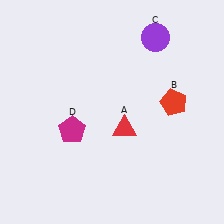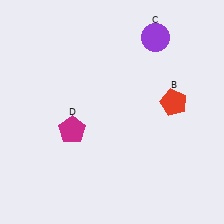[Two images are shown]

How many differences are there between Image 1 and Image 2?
There is 1 difference between the two images.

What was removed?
The red triangle (A) was removed in Image 2.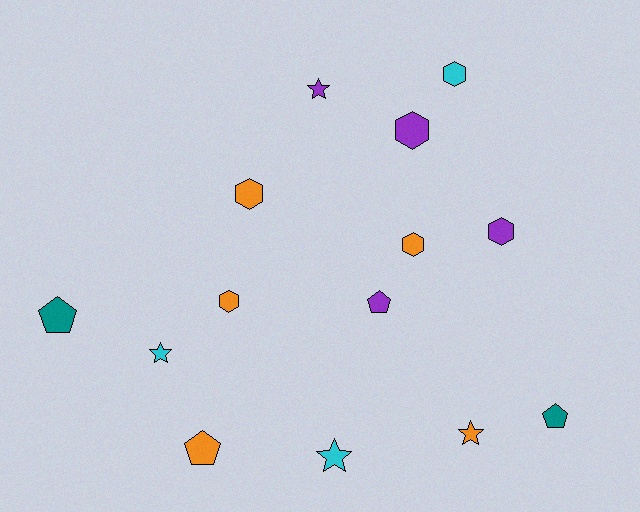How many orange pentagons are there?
There is 1 orange pentagon.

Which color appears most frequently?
Orange, with 5 objects.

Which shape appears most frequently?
Hexagon, with 6 objects.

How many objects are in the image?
There are 14 objects.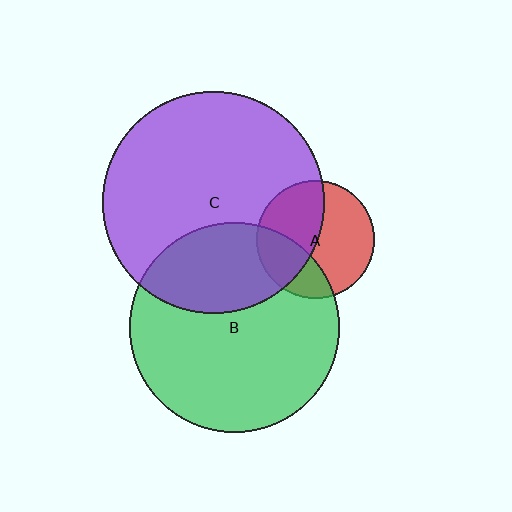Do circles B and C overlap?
Yes.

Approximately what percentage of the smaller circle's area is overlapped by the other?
Approximately 30%.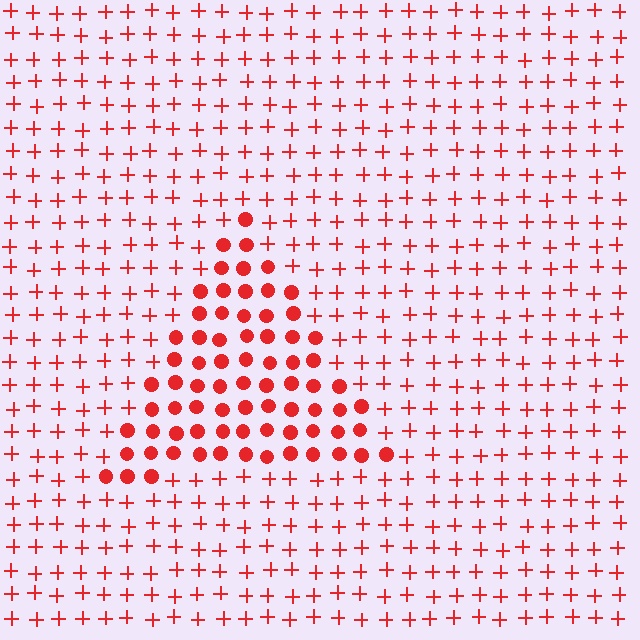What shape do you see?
I see a triangle.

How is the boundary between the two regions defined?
The boundary is defined by a change in element shape: circles inside vs. plus signs outside. All elements share the same color and spacing.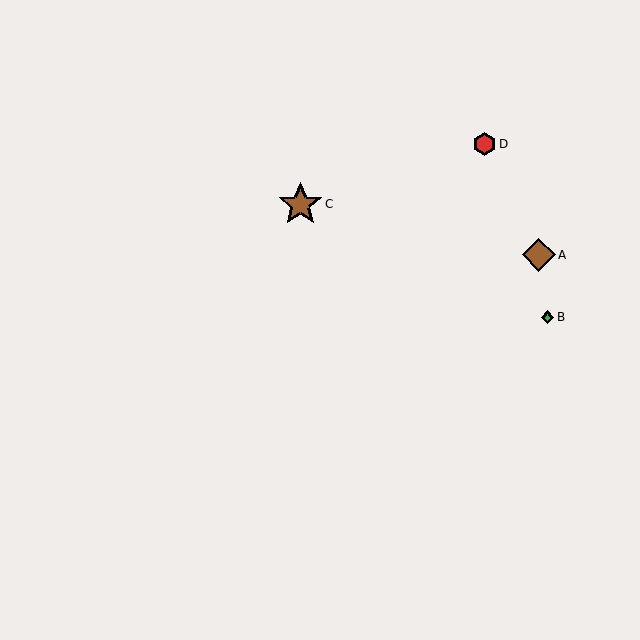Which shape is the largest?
The brown star (labeled C) is the largest.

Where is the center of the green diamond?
The center of the green diamond is at (547, 317).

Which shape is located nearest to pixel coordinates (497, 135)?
The red hexagon (labeled D) at (484, 144) is nearest to that location.